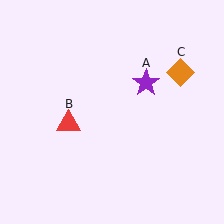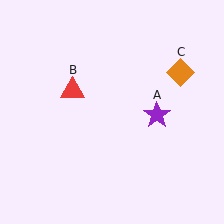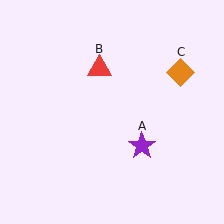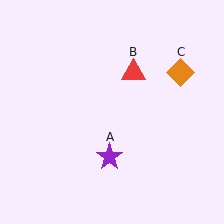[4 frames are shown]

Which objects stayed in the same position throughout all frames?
Orange diamond (object C) remained stationary.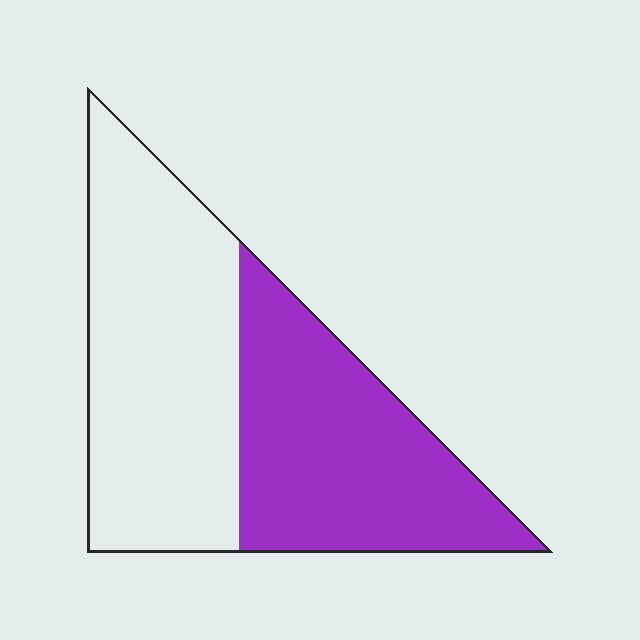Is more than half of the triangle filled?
No.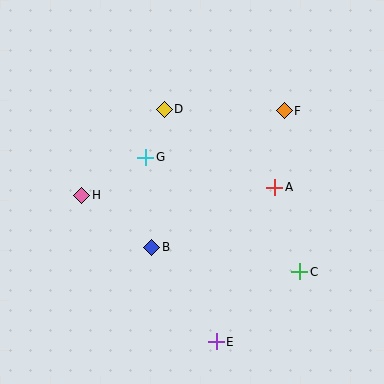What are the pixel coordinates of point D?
Point D is at (164, 109).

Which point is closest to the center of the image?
Point G at (146, 157) is closest to the center.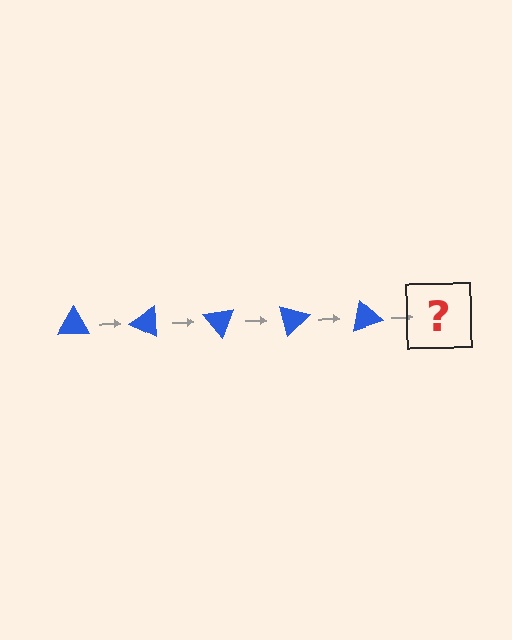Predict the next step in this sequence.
The next step is a blue triangle rotated 125 degrees.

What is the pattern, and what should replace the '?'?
The pattern is that the triangle rotates 25 degrees each step. The '?' should be a blue triangle rotated 125 degrees.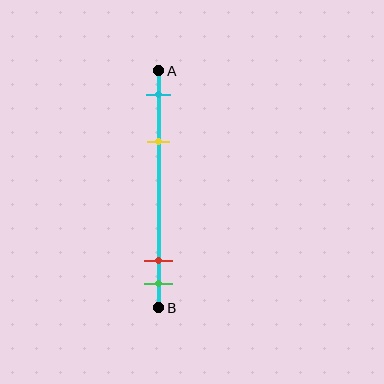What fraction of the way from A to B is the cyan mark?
The cyan mark is approximately 10% (0.1) of the way from A to B.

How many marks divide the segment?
There are 4 marks dividing the segment.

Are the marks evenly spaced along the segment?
No, the marks are not evenly spaced.